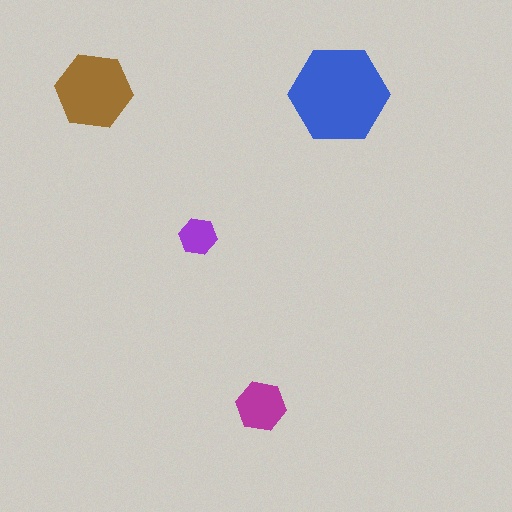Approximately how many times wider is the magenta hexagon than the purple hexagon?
About 1.5 times wider.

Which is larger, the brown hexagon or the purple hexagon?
The brown one.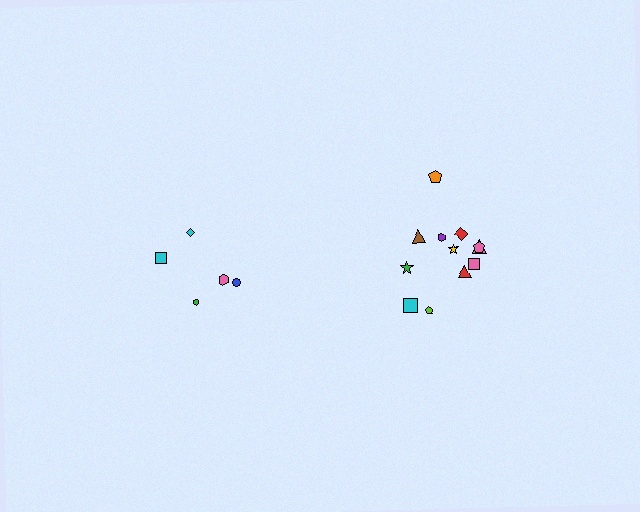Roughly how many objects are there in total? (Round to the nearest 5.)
Roughly 15 objects in total.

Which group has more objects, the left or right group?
The right group.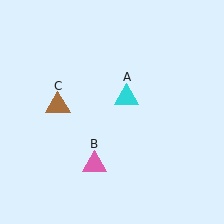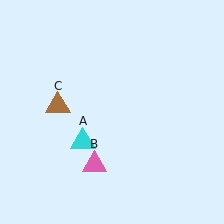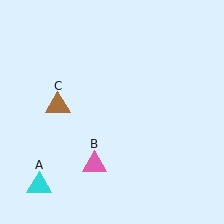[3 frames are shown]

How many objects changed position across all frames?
1 object changed position: cyan triangle (object A).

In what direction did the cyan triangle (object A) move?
The cyan triangle (object A) moved down and to the left.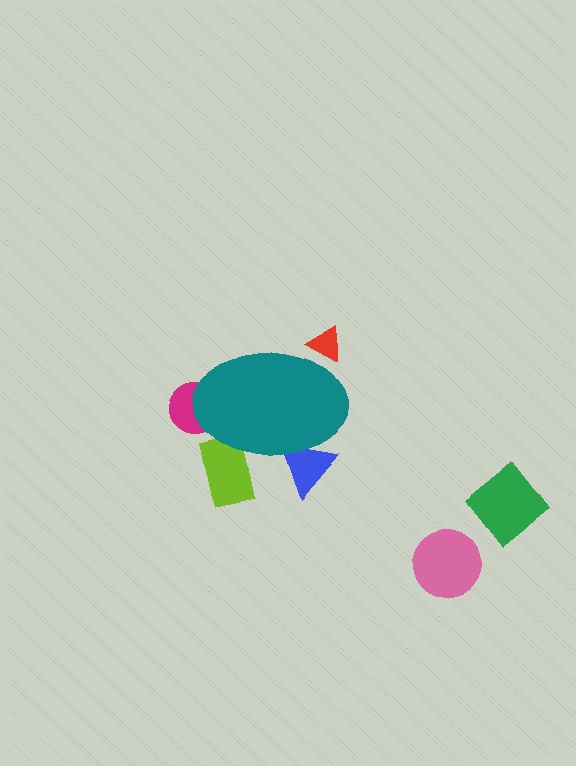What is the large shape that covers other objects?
A teal ellipse.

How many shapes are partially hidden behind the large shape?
4 shapes are partially hidden.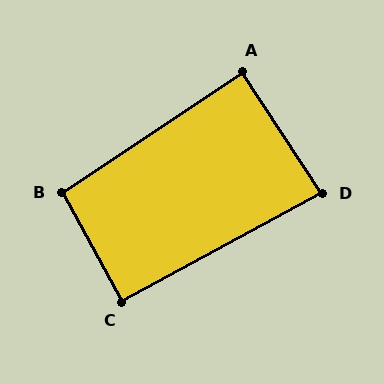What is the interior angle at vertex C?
Approximately 91 degrees (approximately right).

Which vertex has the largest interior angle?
B, at approximately 95 degrees.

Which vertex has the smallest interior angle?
D, at approximately 85 degrees.